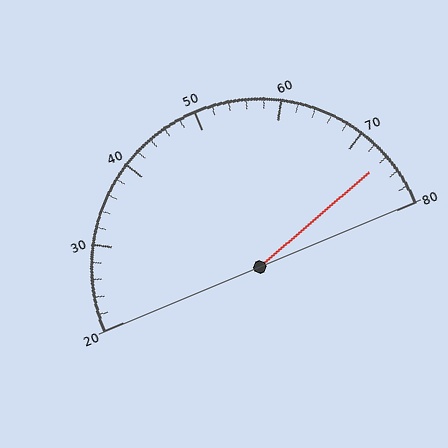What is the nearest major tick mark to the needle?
The nearest major tick mark is 70.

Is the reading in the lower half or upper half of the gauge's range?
The reading is in the upper half of the range (20 to 80).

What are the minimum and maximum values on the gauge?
The gauge ranges from 20 to 80.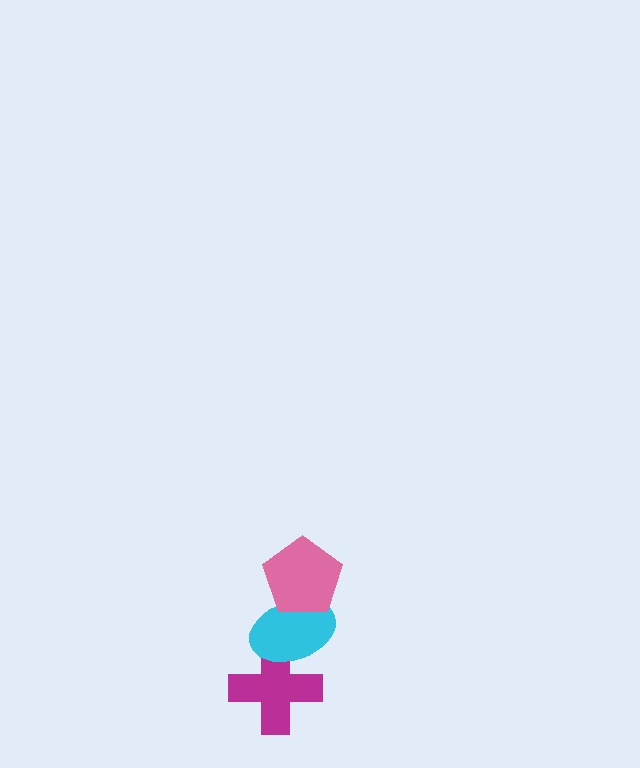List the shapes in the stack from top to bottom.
From top to bottom: the pink pentagon, the cyan ellipse, the magenta cross.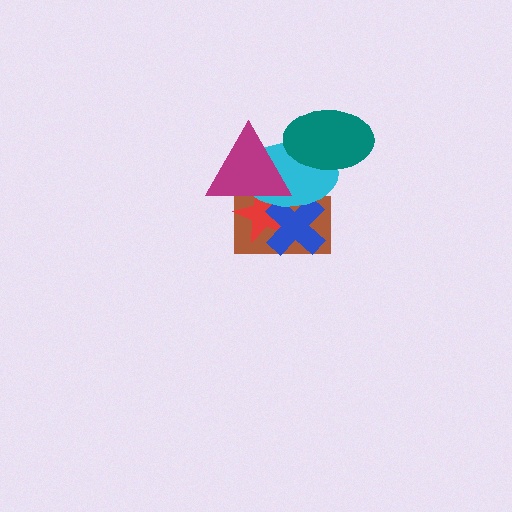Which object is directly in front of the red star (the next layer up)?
The blue cross is directly in front of the red star.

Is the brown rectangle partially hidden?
Yes, it is partially covered by another shape.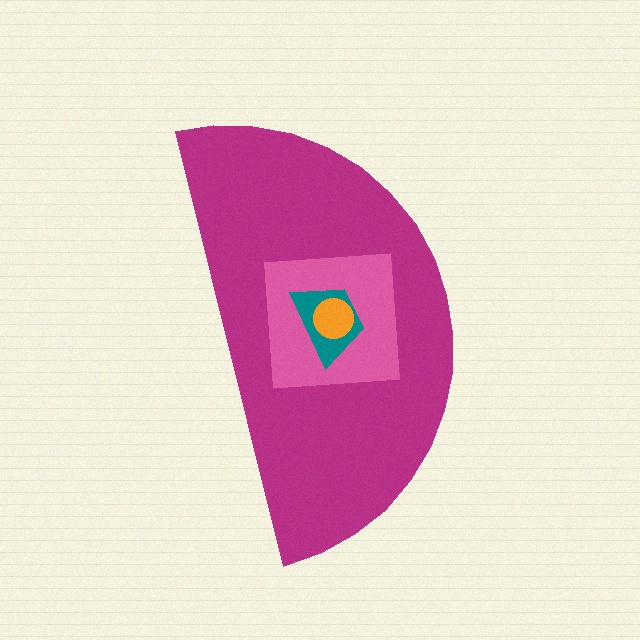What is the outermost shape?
The magenta semicircle.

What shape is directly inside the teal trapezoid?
The orange circle.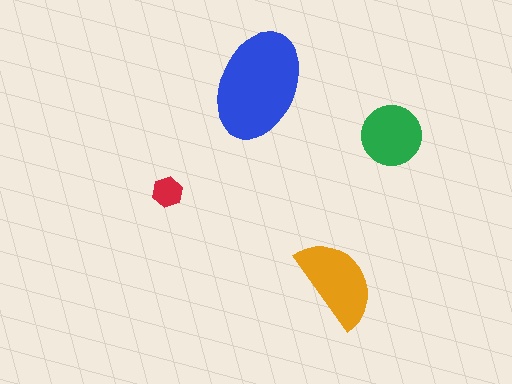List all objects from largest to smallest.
The blue ellipse, the orange semicircle, the green circle, the red hexagon.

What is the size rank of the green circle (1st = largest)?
3rd.